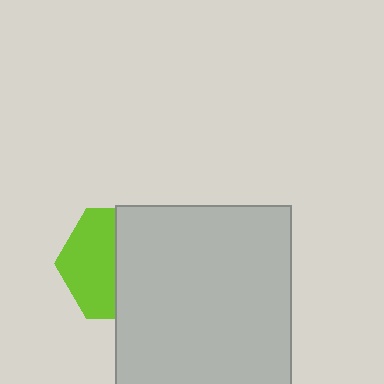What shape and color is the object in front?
The object in front is a light gray rectangle.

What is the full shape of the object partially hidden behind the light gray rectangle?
The partially hidden object is a lime hexagon.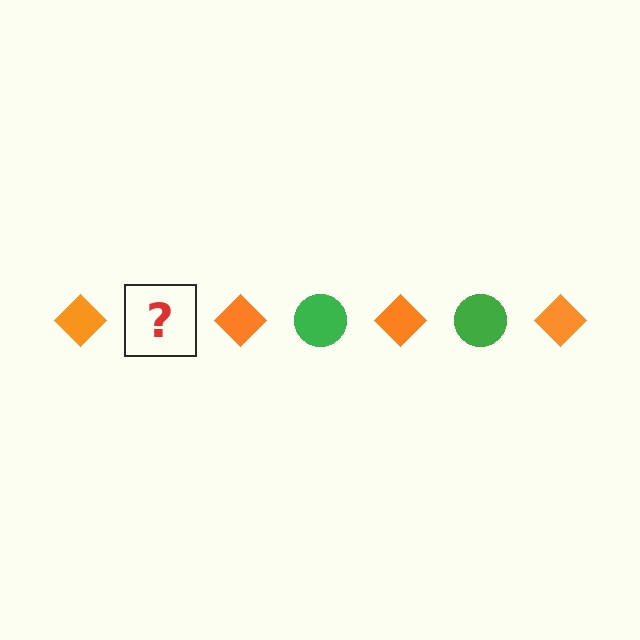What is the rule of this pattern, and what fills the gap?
The rule is that the pattern alternates between orange diamond and green circle. The gap should be filled with a green circle.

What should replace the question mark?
The question mark should be replaced with a green circle.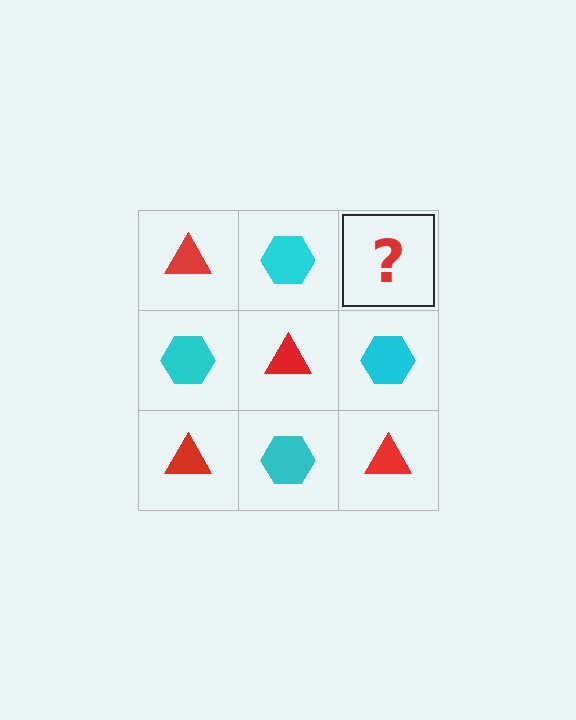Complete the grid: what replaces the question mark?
The question mark should be replaced with a red triangle.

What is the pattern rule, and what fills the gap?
The rule is that it alternates red triangle and cyan hexagon in a checkerboard pattern. The gap should be filled with a red triangle.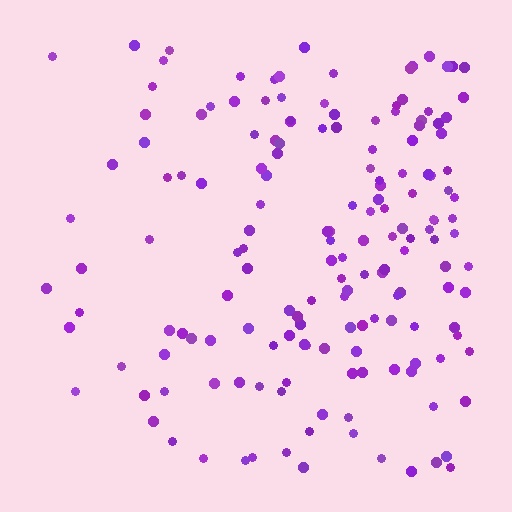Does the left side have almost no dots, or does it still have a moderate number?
Still a moderate number, just noticeably fewer than the right.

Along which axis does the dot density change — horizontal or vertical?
Horizontal.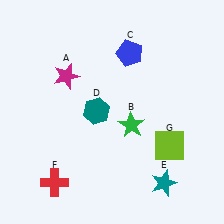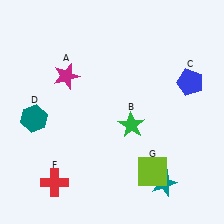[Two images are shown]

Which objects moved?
The objects that moved are: the blue pentagon (C), the teal hexagon (D), the lime square (G).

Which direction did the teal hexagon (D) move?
The teal hexagon (D) moved left.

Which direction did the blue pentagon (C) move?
The blue pentagon (C) moved right.